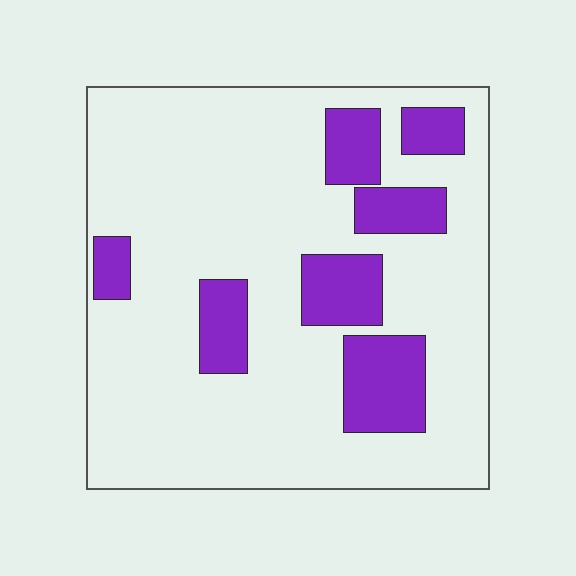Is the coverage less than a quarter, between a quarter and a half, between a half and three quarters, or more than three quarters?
Less than a quarter.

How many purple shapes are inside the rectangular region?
7.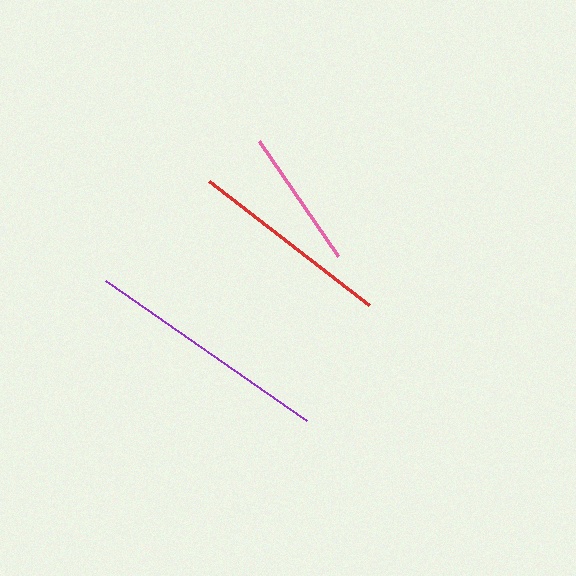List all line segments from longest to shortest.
From longest to shortest: purple, red, pink.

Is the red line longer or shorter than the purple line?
The purple line is longer than the red line.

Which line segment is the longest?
The purple line is the longest at approximately 245 pixels.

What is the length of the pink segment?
The pink segment is approximately 140 pixels long.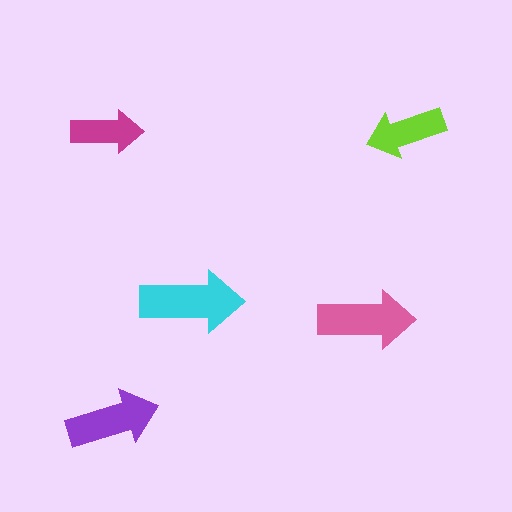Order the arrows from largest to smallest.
the cyan one, the pink one, the purple one, the lime one, the magenta one.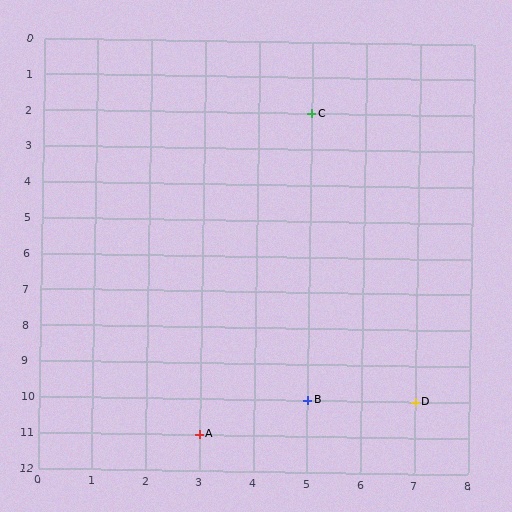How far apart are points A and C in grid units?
Points A and C are 2 columns and 9 rows apart (about 9.2 grid units diagonally).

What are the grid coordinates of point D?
Point D is at grid coordinates (7, 10).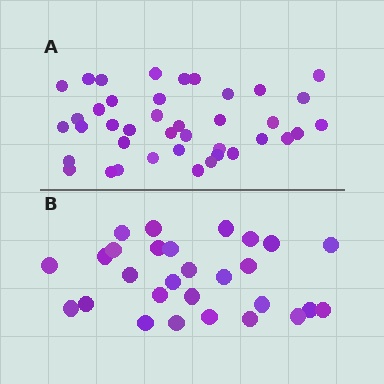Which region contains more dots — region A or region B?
Region A (the top region) has more dots.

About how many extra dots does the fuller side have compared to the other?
Region A has roughly 12 or so more dots than region B.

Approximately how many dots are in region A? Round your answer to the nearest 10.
About 40 dots.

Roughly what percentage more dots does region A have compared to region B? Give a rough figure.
About 45% more.